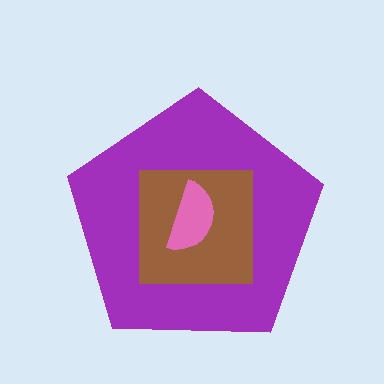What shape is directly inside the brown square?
The pink semicircle.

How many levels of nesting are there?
3.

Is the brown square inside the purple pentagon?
Yes.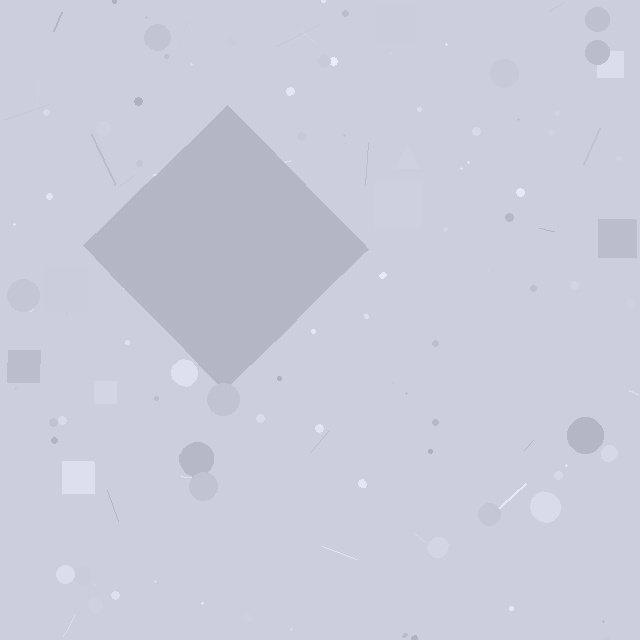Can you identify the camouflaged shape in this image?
The camouflaged shape is a diamond.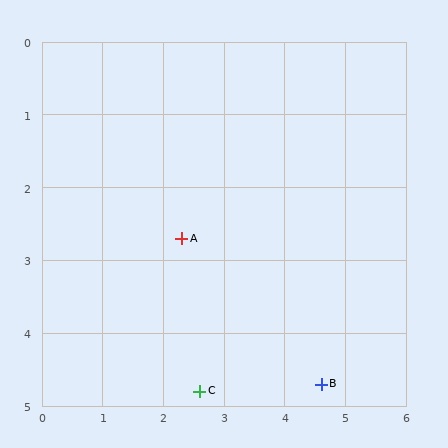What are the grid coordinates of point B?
Point B is at approximately (4.6, 4.7).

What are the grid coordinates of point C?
Point C is at approximately (2.6, 4.8).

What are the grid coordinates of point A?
Point A is at approximately (2.3, 2.7).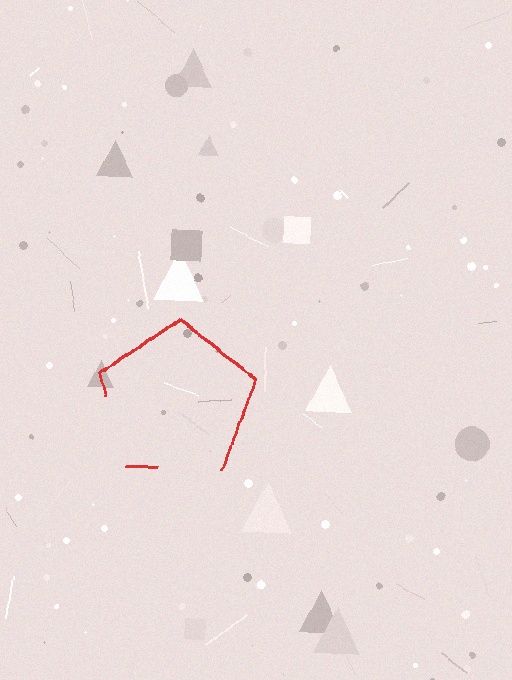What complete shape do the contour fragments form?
The contour fragments form a pentagon.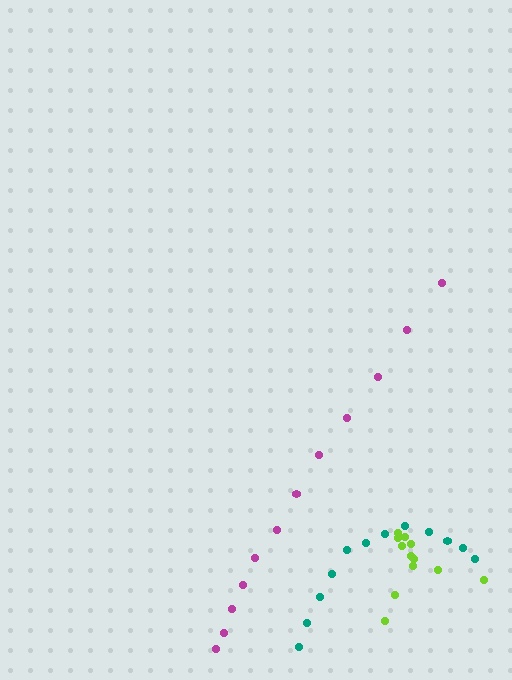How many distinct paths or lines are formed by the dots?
There are 3 distinct paths.